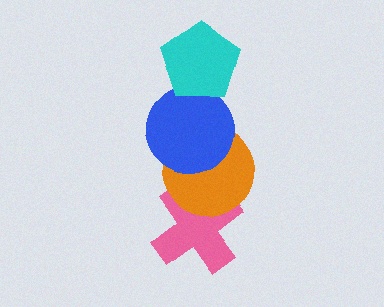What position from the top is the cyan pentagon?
The cyan pentagon is 1st from the top.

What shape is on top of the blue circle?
The cyan pentagon is on top of the blue circle.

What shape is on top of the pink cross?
The orange circle is on top of the pink cross.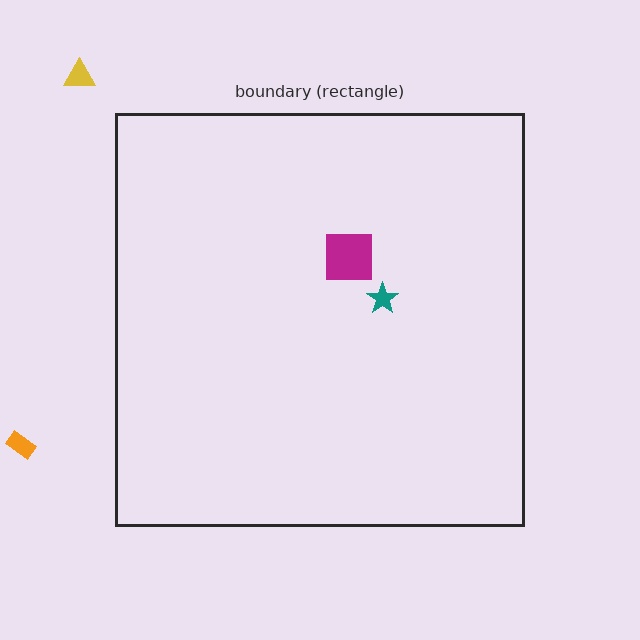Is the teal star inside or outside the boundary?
Inside.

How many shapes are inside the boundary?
2 inside, 2 outside.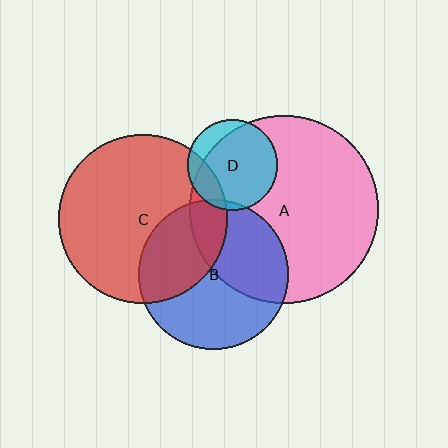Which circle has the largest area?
Circle A (pink).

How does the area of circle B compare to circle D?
Approximately 2.8 times.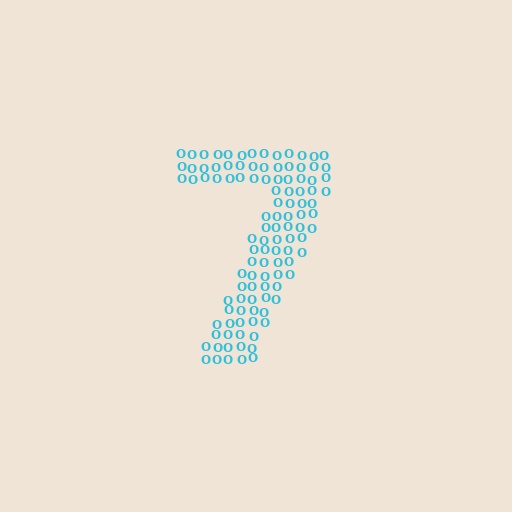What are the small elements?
The small elements are letter O's.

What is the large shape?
The large shape is the digit 7.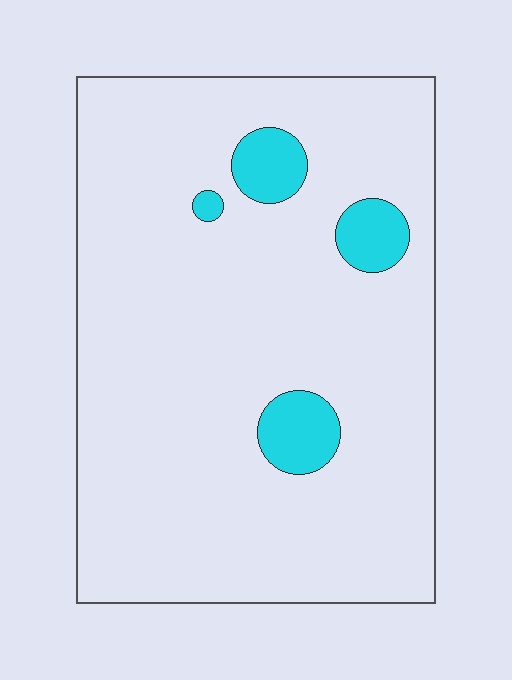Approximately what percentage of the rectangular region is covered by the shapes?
Approximately 10%.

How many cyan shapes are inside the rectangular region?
4.